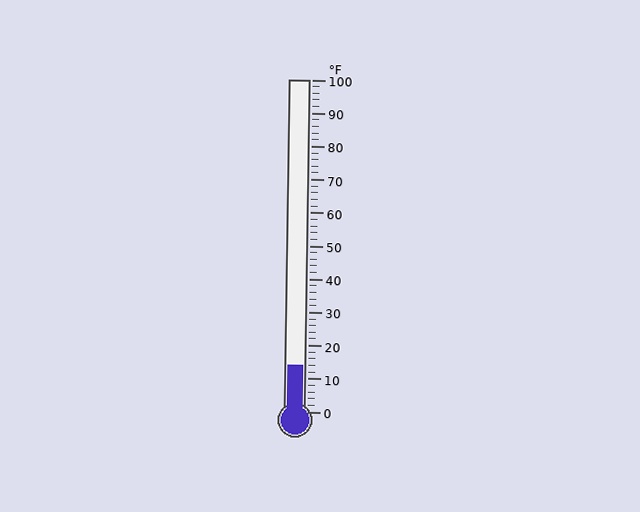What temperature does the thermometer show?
The thermometer shows approximately 14°F.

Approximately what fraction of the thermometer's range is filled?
The thermometer is filled to approximately 15% of its range.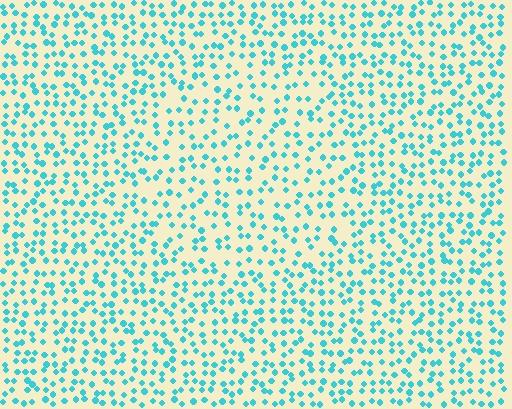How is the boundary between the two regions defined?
The boundary is defined by a change in element density (approximately 1.4x ratio). All elements are the same color, size, and shape.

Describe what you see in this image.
The image contains small cyan elements arranged at two different densities. A circle-shaped region is visible where the elements are less densely packed than the surrounding area.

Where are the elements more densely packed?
The elements are more densely packed outside the circle boundary.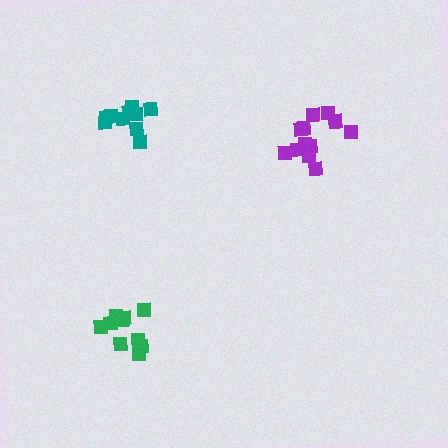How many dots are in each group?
Group 1: 10 dots, Group 2: 11 dots, Group 3: 13 dots (34 total).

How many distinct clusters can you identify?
There are 3 distinct clusters.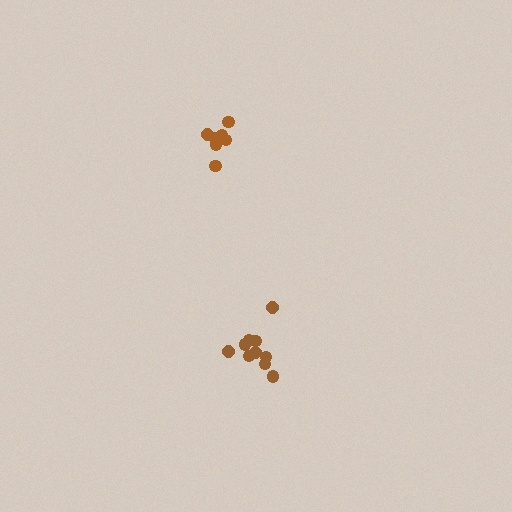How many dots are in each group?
Group 1: 10 dots, Group 2: 7 dots (17 total).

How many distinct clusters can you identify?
There are 2 distinct clusters.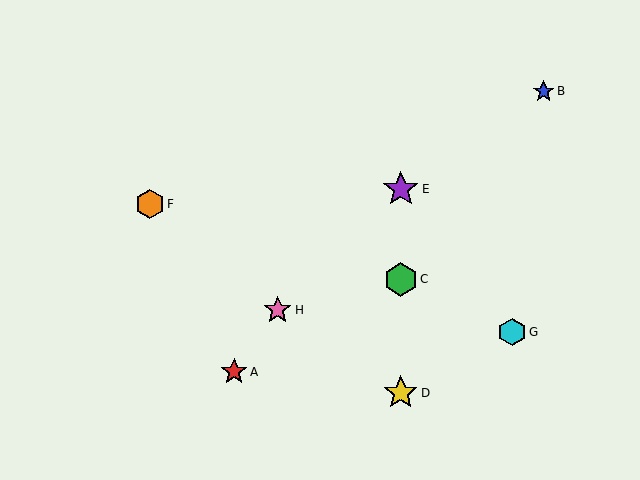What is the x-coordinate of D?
Object D is at x≈401.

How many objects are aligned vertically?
3 objects (C, D, E) are aligned vertically.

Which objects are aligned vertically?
Objects C, D, E are aligned vertically.